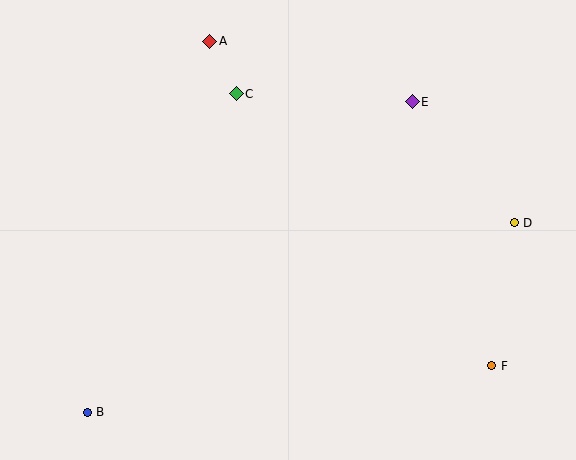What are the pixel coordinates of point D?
Point D is at (514, 223).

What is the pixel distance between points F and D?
The distance between F and D is 145 pixels.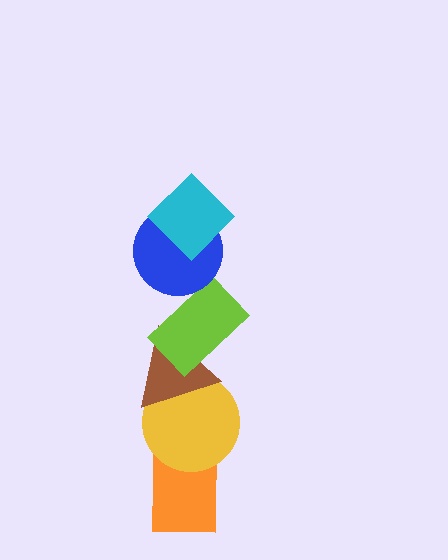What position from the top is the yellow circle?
The yellow circle is 5th from the top.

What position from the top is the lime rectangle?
The lime rectangle is 3rd from the top.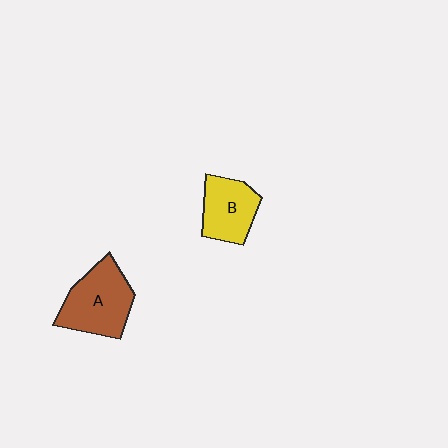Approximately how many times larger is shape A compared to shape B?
Approximately 1.3 times.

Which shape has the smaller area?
Shape B (yellow).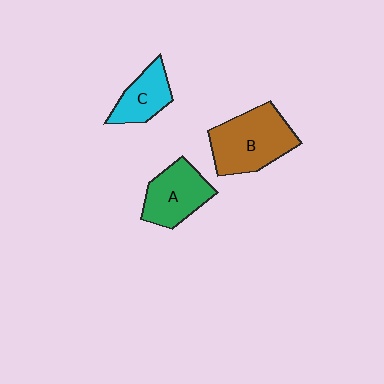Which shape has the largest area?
Shape B (brown).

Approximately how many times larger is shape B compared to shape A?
Approximately 1.3 times.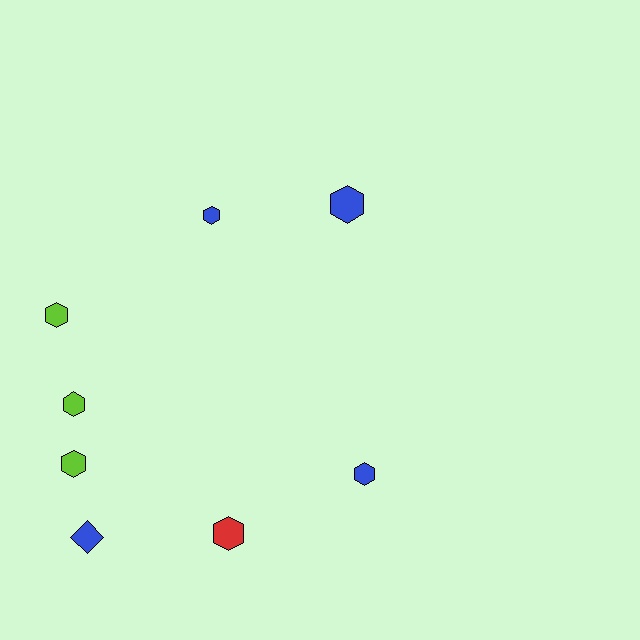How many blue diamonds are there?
There is 1 blue diamond.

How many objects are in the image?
There are 8 objects.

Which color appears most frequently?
Blue, with 4 objects.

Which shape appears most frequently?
Hexagon, with 7 objects.